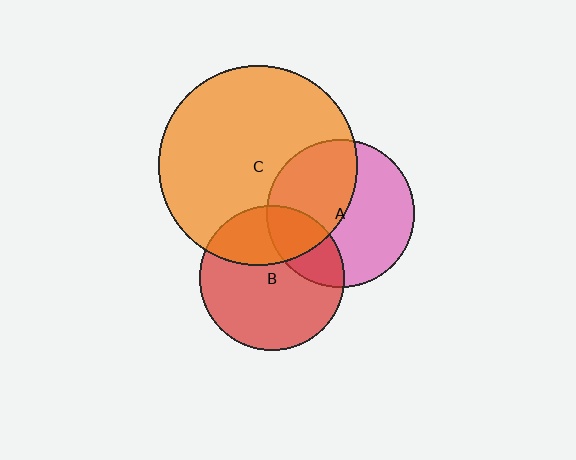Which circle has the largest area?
Circle C (orange).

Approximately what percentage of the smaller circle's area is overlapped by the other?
Approximately 25%.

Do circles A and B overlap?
Yes.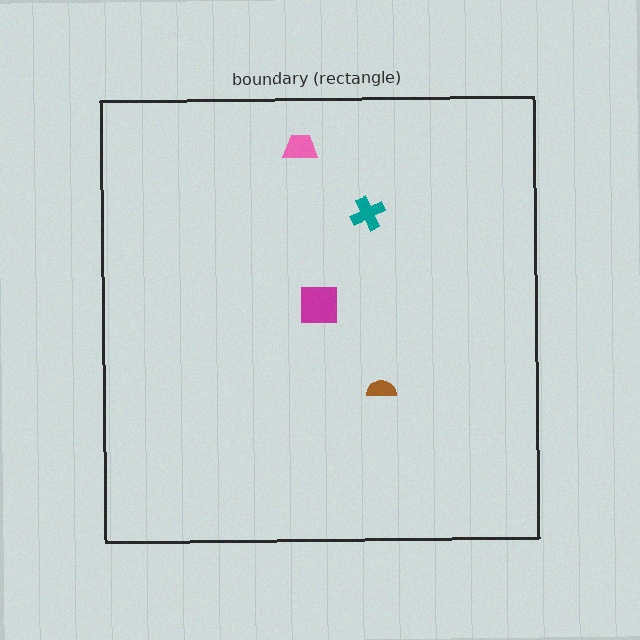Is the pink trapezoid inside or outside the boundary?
Inside.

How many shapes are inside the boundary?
4 inside, 0 outside.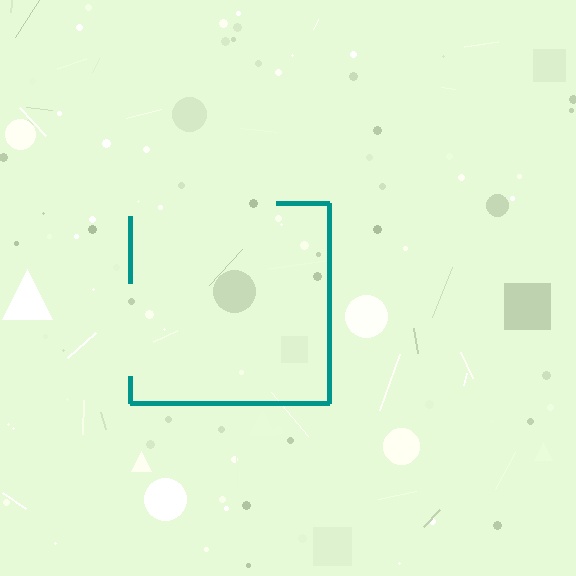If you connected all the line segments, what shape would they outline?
They would outline a square.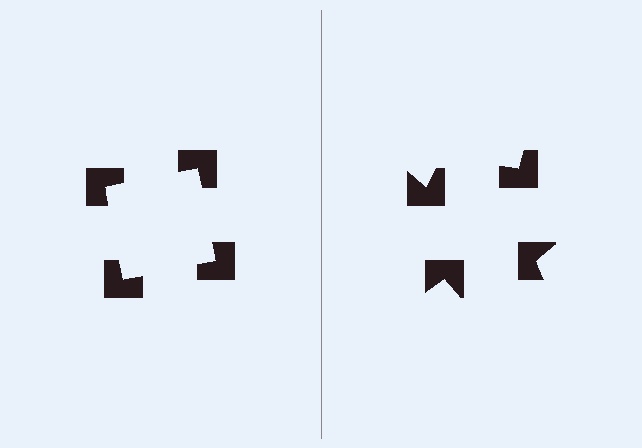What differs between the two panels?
The notched squares are positioned identically on both sides; only the wedge orientations differ. On the left they align to a square; on the right they are misaligned.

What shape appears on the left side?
An illusory square.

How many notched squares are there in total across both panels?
8 — 4 on each side.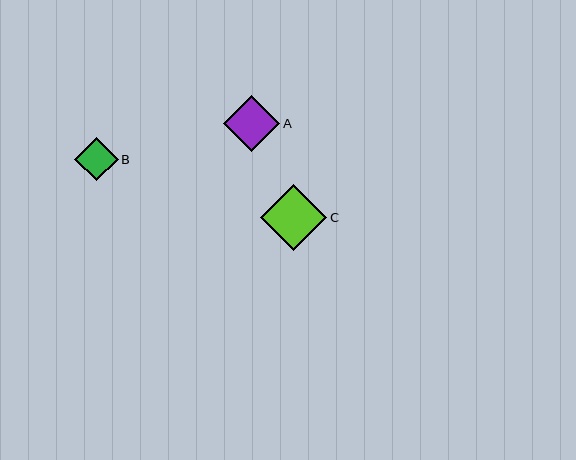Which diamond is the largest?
Diamond C is the largest with a size of approximately 66 pixels.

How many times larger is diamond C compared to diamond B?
Diamond C is approximately 1.5 times the size of diamond B.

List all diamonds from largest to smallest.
From largest to smallest: C, A, B.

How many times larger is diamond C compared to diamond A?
Diamond C is approximately 1.2 times the size of diamond A.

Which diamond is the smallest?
Diamond B is the smallest with a size of approximately 44 pixels.